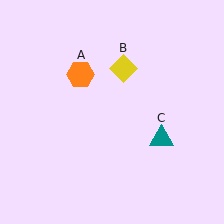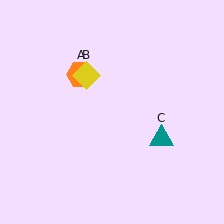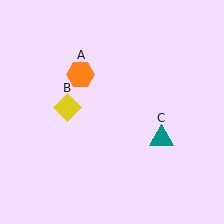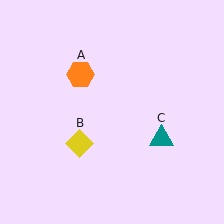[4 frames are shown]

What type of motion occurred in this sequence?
The yellow diamond (object B) rotated counterclockwise around the center of the scene.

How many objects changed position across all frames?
1 object changed position: yellow diamond (object B).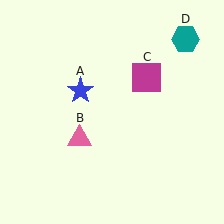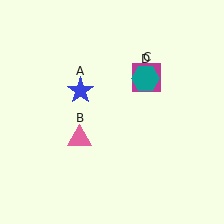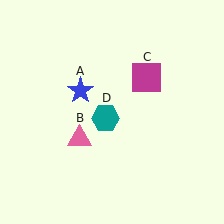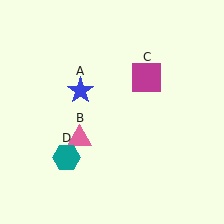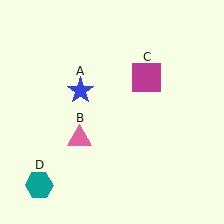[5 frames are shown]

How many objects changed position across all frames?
1 object changed position: teal hexagon (object D).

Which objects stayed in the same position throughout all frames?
Blue star (object A) and pink triangle (object B) and magenta square (object C) remained stationary.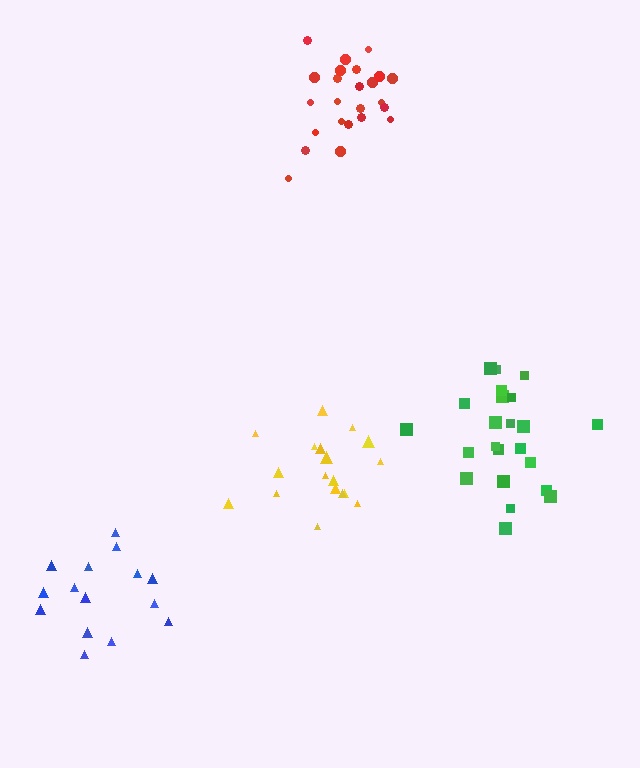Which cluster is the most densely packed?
Yellow.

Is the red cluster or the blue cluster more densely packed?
Red.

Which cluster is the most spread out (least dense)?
Blue.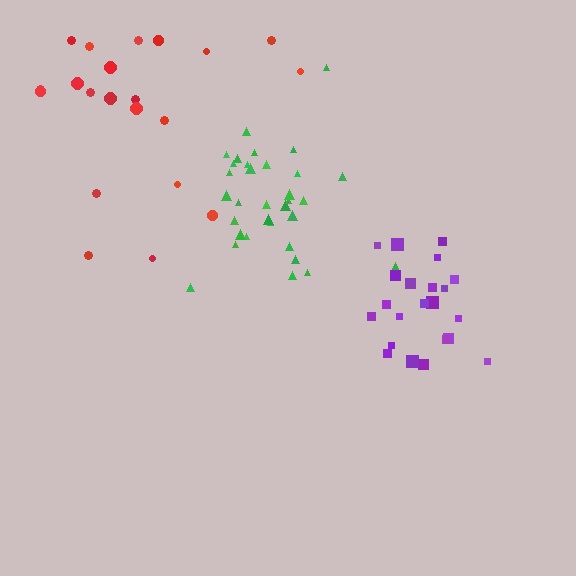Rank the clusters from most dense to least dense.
purple, green, red.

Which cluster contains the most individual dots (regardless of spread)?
Green (33).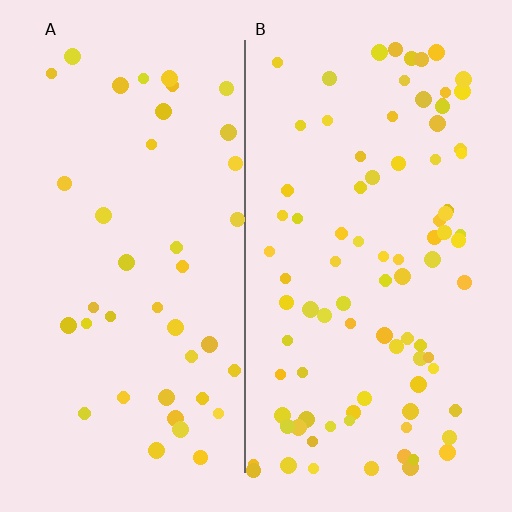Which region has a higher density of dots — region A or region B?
B (the right).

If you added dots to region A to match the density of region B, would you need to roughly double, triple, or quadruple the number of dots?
Approximately double.